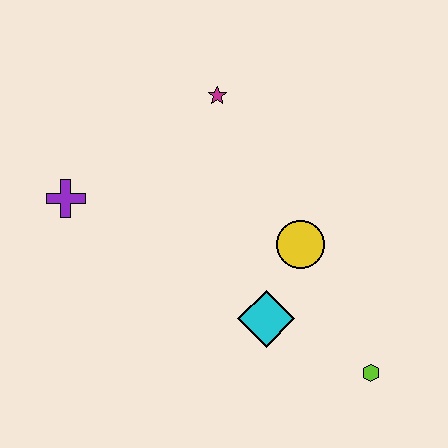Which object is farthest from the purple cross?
The lime hexagon is farthest from the purple cross.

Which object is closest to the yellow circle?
The cyan diamond is closest to the yellow circle.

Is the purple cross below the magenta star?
Yes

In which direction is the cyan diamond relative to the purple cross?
The cyan diamond is to the right of the purple cross.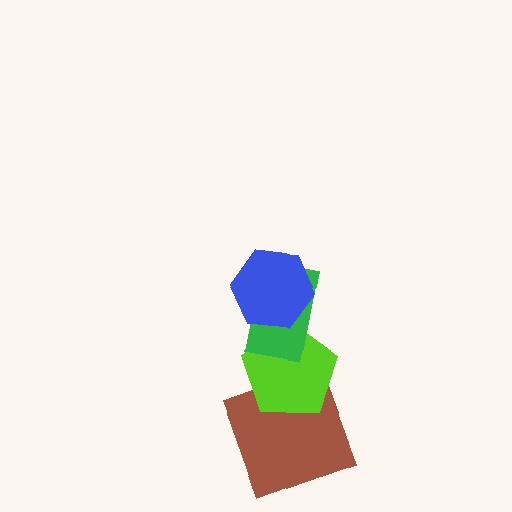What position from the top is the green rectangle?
The green rectangle is 2nd from the top.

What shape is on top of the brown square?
The lime pentagon is on top of the brown square.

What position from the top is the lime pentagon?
The lime pentagon is 3rd from the top.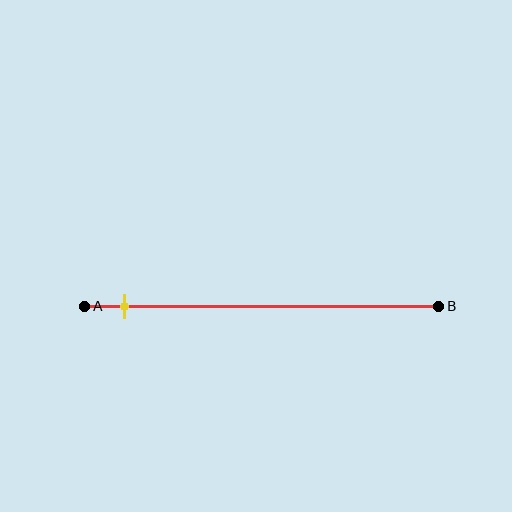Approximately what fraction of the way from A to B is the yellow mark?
The yellow mark is approximately 10% of the way from A to B.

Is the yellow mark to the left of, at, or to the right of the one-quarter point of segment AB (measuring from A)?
The yellow mark is to the left of the one-quarter point of segment AB.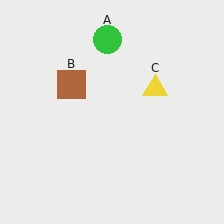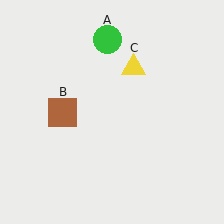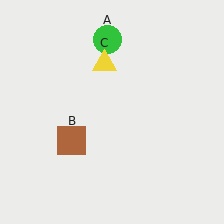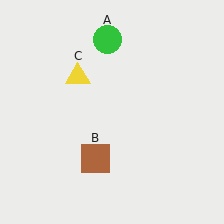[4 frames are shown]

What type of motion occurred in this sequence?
The brown square (object B), yellow triangle (object C) rotated counterclockwise around the center of the scene.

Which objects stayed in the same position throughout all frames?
Green circle (object A) remained stationary.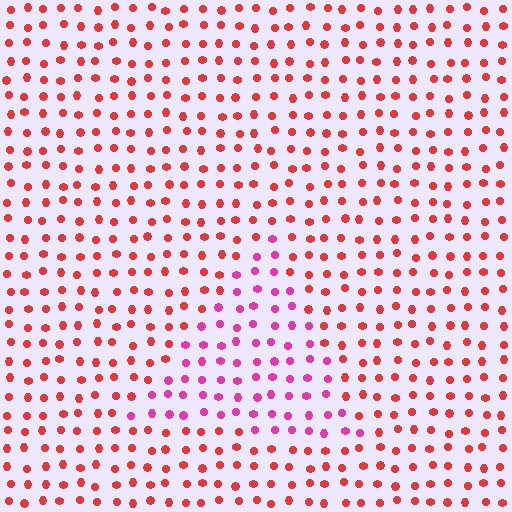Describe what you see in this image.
The image is filled with small red elements in a uniform arrangement. A triangle-shaped region is visible where the elements are tinted to a slightly different hue, forming a subtle color boundary.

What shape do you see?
I see a triangle.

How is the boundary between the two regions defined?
The boundary is defined purely by a slight shift in hue (about 40 degrees). Spacing, size, and orientation are identical on both sides.